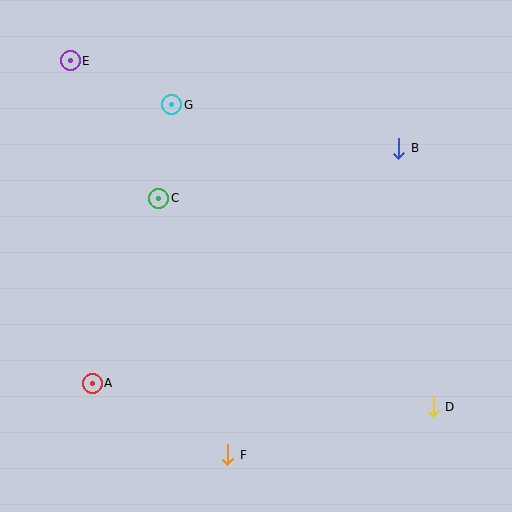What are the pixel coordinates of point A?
Point A is at (92, 383).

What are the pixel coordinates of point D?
Point D is at (433, 407).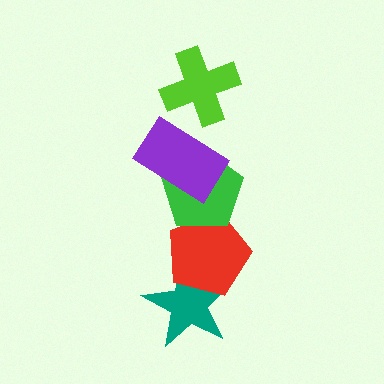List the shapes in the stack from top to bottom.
From top to bottom: the lime cross, the purple rectangle, the green pentagon, the red pentagon, the teal star.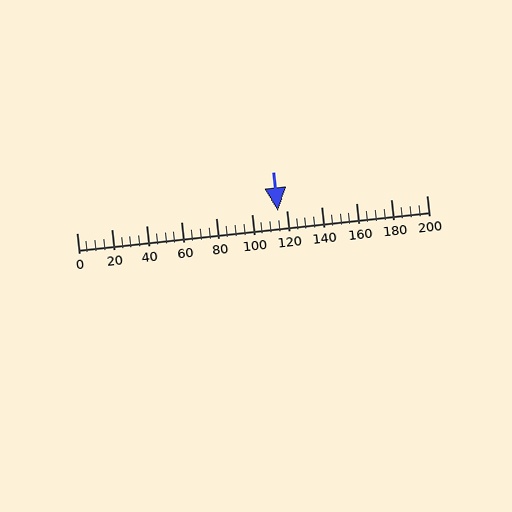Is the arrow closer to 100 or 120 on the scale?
The arrow is closer to 120.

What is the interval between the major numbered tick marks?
The major tick marks are spaced 20 units apart.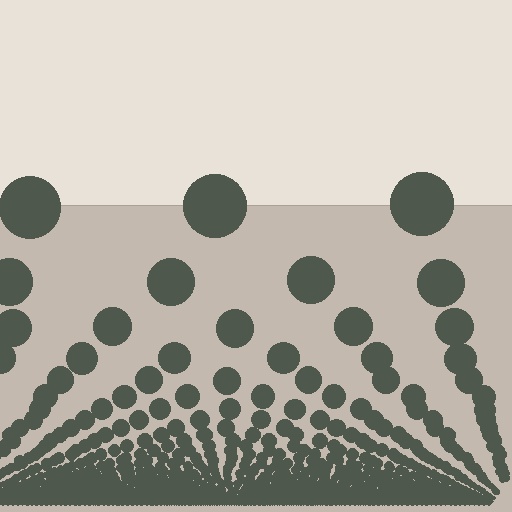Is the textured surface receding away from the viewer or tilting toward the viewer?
The surface appears to tilt toward the viewer. Texture elements get larger and sparser toward the top.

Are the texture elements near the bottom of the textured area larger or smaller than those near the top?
Smaller. The gradient is inverted — elements near the bottom are smaller and denser.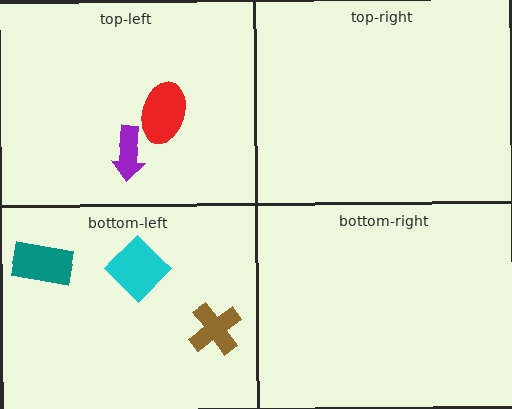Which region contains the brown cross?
The bottom-left region.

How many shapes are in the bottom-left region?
3.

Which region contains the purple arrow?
The top-left region.